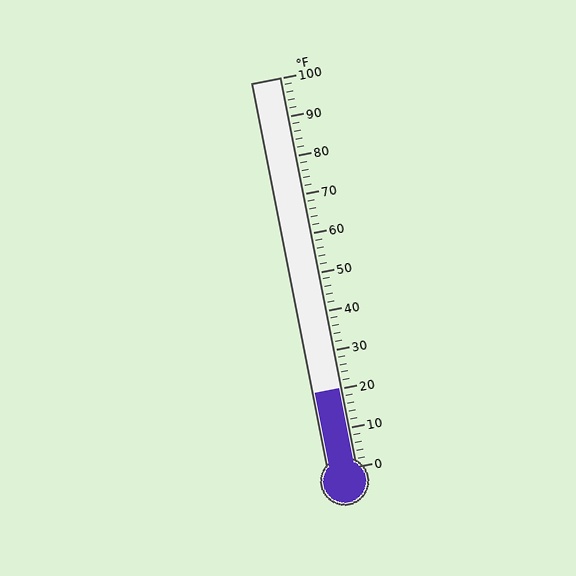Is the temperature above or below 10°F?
The temperature is above 10°F.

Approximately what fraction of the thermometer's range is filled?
The thermometer is filled to approximately 20% of its range.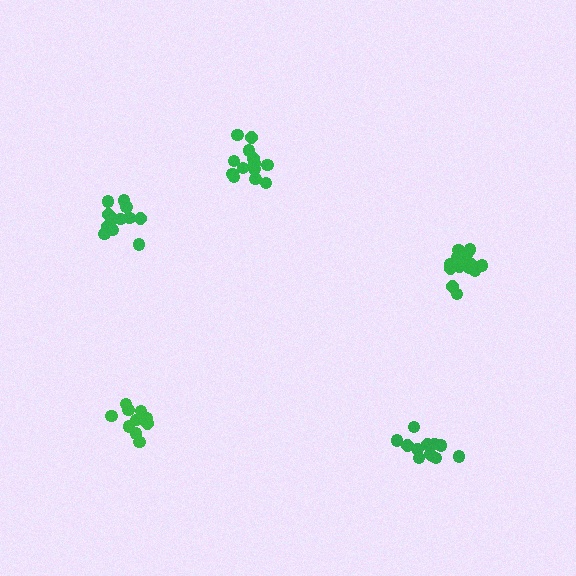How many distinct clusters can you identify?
There are 5 distinct clusters.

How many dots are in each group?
Group 1: 12 dots, Group 2: 13 dots, Group 3: 11 dots, Group 4: 13 dots, Group 5: 16 dots (65 total).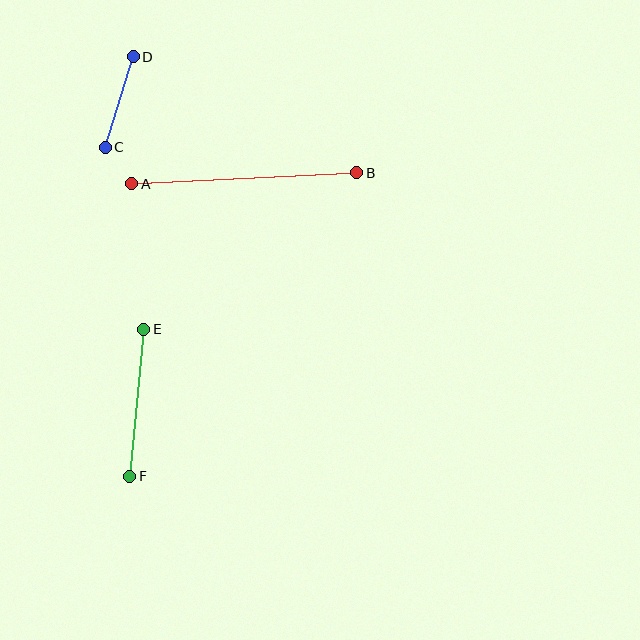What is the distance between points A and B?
The distance is approximately 225 pixels.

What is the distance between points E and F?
The distance is approximately 148 pixels.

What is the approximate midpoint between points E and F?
The midpoint is at approximately (137, 403) pixels.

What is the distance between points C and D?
The distance is approximately 95 pixels.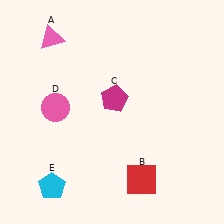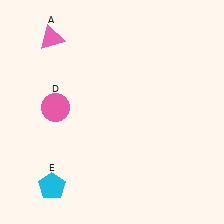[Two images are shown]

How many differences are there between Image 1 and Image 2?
There are 2 differences between the two images.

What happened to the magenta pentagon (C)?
The magenta pentagon (C) was removed in Image 2. It was in the top-right area of Image 1.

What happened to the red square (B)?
The red square (B) was removed in Image 2. It was in the bottom-right area of Image 1.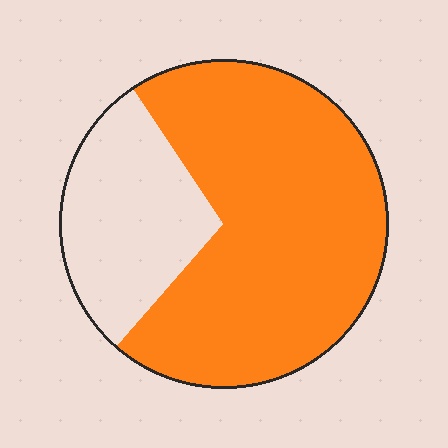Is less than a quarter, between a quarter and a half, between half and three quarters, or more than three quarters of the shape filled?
Between half and three quarters.